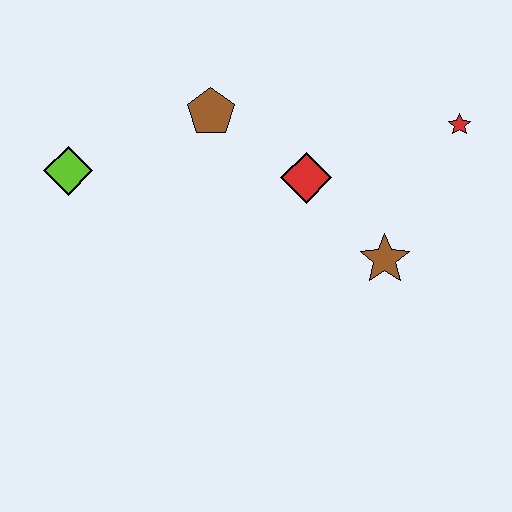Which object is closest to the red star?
The brown star is closest to the red star.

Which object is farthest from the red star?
The lime diamond is farthest from the red star.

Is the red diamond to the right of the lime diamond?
Yes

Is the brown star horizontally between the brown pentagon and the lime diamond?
No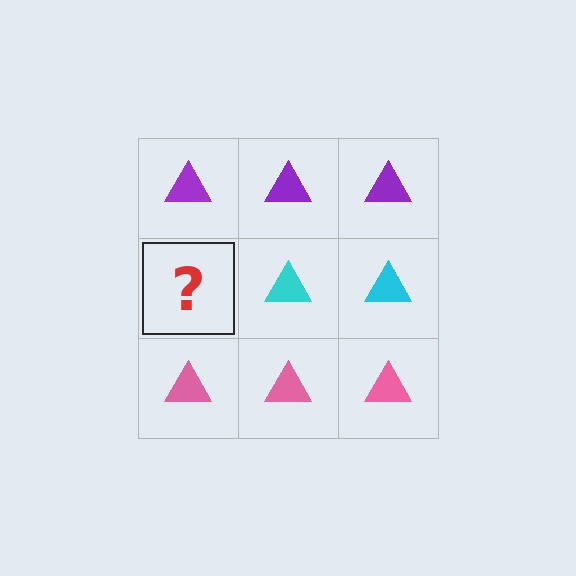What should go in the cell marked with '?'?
The missing cell should contain a cyan triangle.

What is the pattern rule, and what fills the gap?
The rule is that each row has a consistent color. The gap should be filled with a cyan triangle.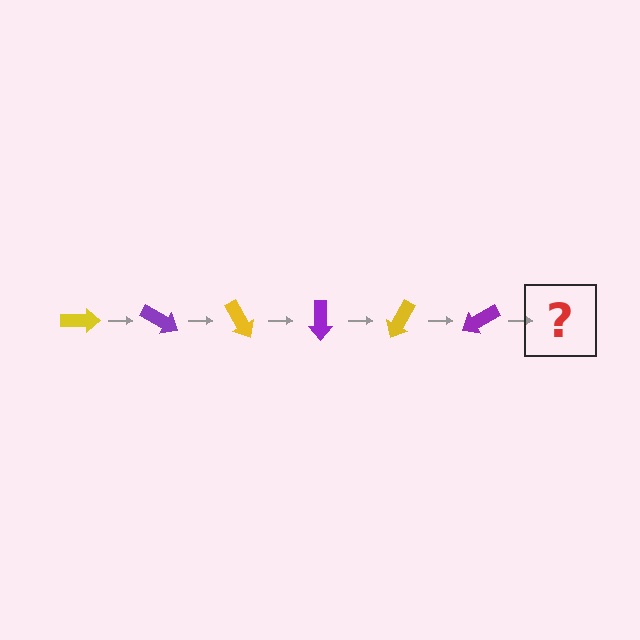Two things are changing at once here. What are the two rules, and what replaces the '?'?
The two rules are that it rotates 30 degrees each step and the color cycles through yellow and purple. The '?' should be a yellow arrow, rotated 180 degrees from the start.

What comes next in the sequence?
The next element should be a yellow arrow, rotated 180 degrees from the start.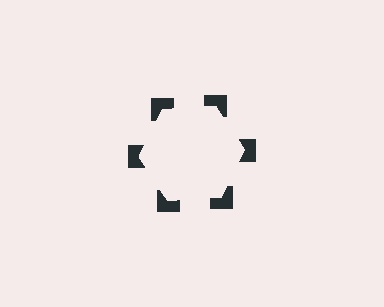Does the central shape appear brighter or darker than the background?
It typically appears slightly brighter than the background, even though no actual brightness change is drawn.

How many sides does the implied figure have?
6 sides.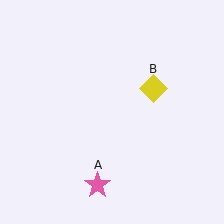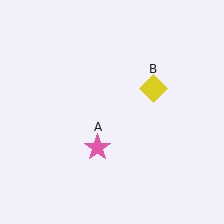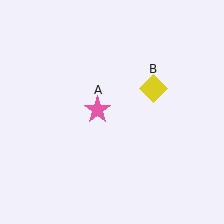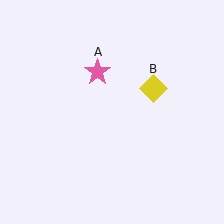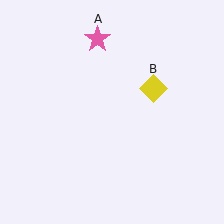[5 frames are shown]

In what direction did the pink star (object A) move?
The pink star (object A) moved up.